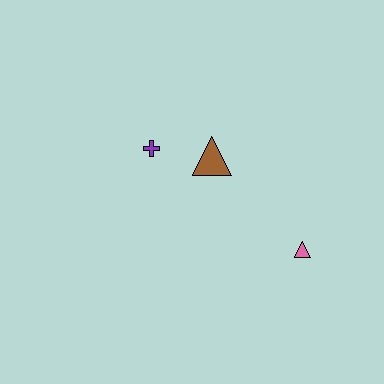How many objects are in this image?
There are 3 objects.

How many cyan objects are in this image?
There are no cyan objects.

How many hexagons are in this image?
There are no hexagons.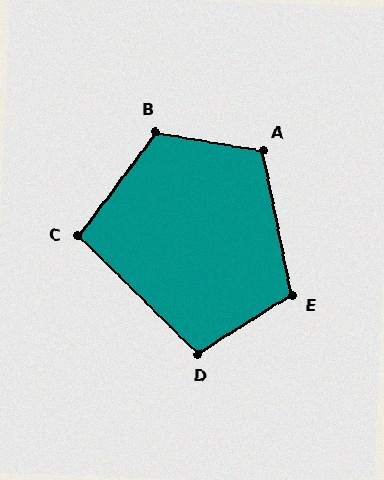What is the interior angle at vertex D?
Approximately 104 degrees (obtuse).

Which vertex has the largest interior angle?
B, at approximately 117 degrees.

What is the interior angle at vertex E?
Approximately 111 degrees (obtuse).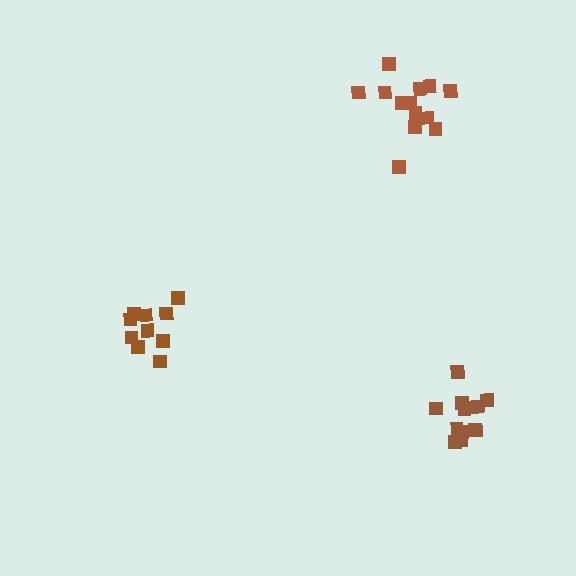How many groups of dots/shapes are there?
There are 3 groups.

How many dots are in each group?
Group 1: 12 dots, Group 2: 10 dots, Group 3: 13 dots (35 total).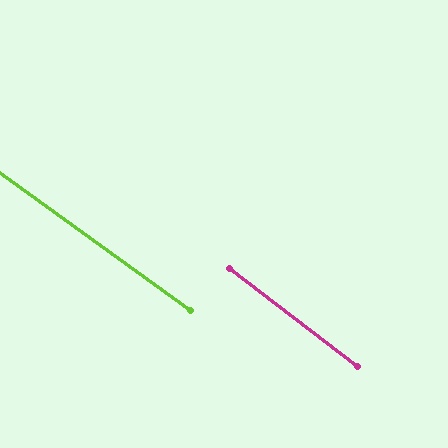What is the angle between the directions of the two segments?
Approximately 2 degrees.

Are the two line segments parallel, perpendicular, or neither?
Parallel — their directions differ by only 1.7°.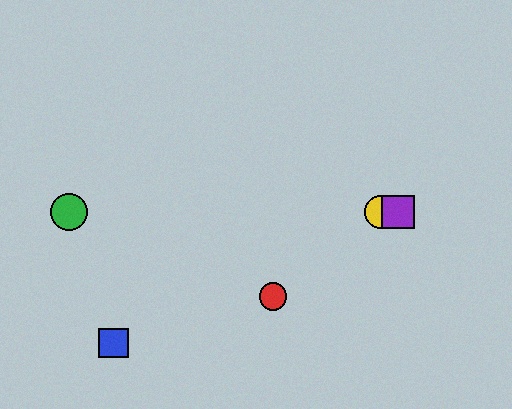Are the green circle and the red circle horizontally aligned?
No, the green circle is at y≈212 and the red circle is at y≈296.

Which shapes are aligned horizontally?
The green circle, the yellow circle, the purple square are aligned horizontally.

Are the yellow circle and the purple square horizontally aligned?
Yes, both are at y≈212.